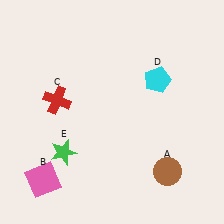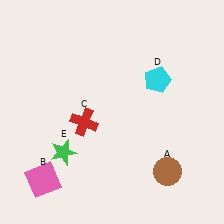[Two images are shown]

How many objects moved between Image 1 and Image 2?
1 object moved between the two images.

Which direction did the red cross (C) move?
The red cross (C) moved right.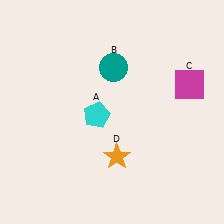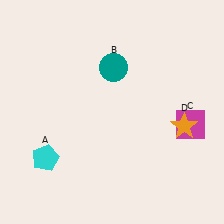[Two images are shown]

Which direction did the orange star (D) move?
The orange star (D) moved right.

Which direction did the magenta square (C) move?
The magenta square (C) moved down.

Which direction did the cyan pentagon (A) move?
The cyan pentagon (A) moved left.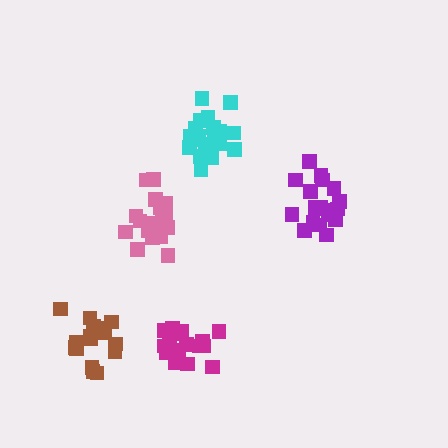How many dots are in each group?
Group 1: 19 dots, Group 2: 21 dots, Group 3: 16 dots, Group 4: 20 dots, Group 5: 17 dots (93 total).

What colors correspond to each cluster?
The clusters are colored: purple, cyan, brown, pink, magenta.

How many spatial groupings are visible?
There are 5 spatial groupings.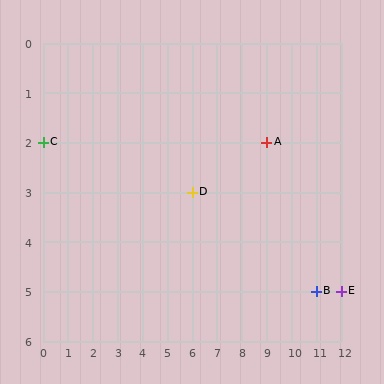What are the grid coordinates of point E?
Point E is at grid coordinates (12, 5).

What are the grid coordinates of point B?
Point B is at grid coordinates (11, 5).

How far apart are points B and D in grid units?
Points B and D are 5 columns and 2 rows apart (about 5.4 grid units diagonally).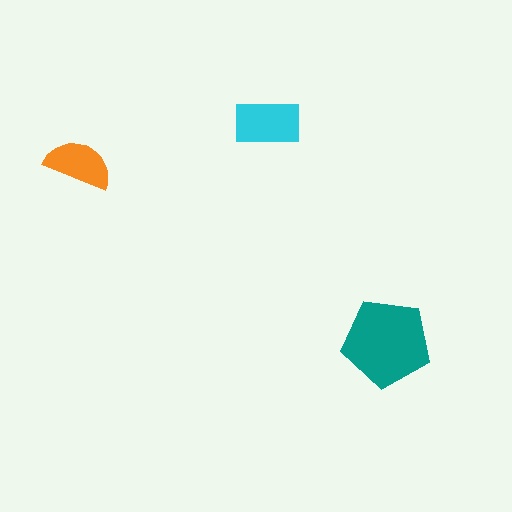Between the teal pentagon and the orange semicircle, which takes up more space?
The teal pentagon.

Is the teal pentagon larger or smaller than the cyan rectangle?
Larger.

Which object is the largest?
The teal pentagon.